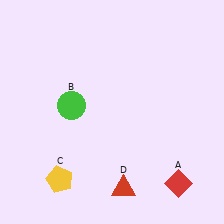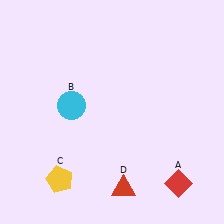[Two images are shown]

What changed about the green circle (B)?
In Image 1, B is green. In Image 2, it changed to cyan.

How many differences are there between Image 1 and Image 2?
There is 1 difference between the two images.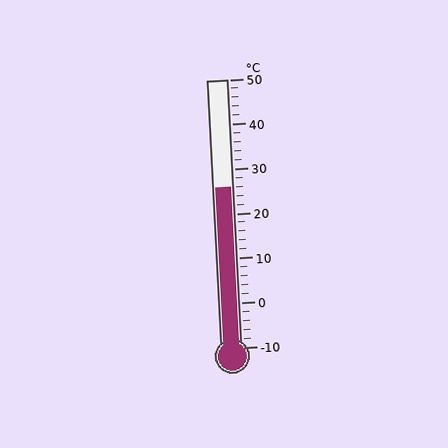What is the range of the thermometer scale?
The thermometer scale ranges from -10°C to 50°C.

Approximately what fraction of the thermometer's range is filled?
The thermometer is filled to approximately 60% of its range.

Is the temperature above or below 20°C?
The temperature is above 20°C.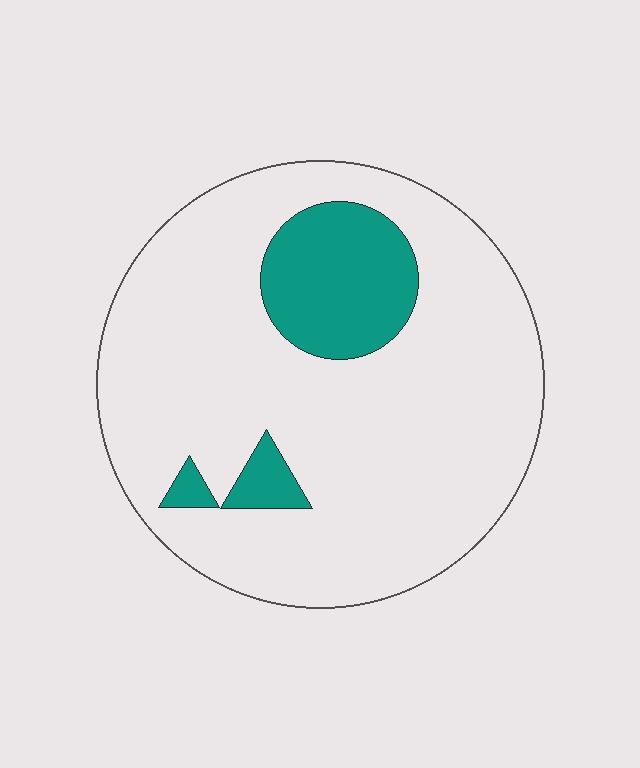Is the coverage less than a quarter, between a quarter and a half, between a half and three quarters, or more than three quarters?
Less than a quarter.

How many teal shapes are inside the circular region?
3.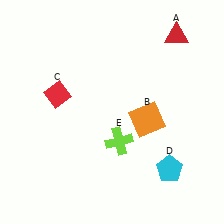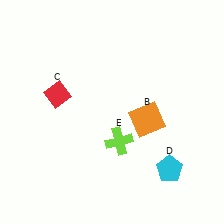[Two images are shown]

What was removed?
The red triangle (A) was removed in Image 2.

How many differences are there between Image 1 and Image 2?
There is 1 difference between the two images.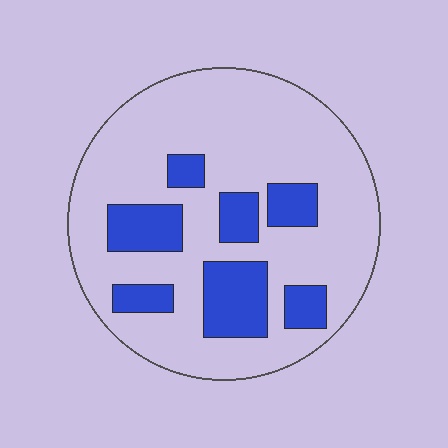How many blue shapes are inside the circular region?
7.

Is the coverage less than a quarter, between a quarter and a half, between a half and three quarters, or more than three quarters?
Less than a quarter.